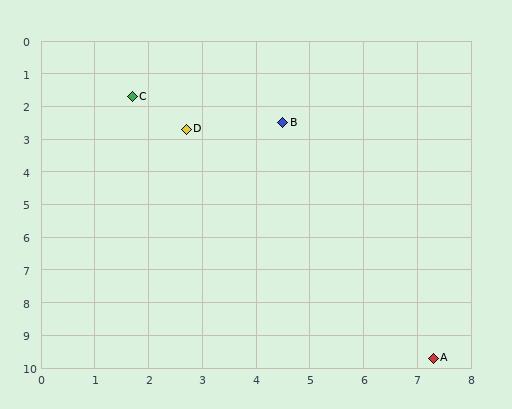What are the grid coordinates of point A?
Point A is at approximately (7.3, 9.7).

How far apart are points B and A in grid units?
Points B and A are about 7.7 grid units apart.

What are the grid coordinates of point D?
Point D is at approximately (2.7, 2.7).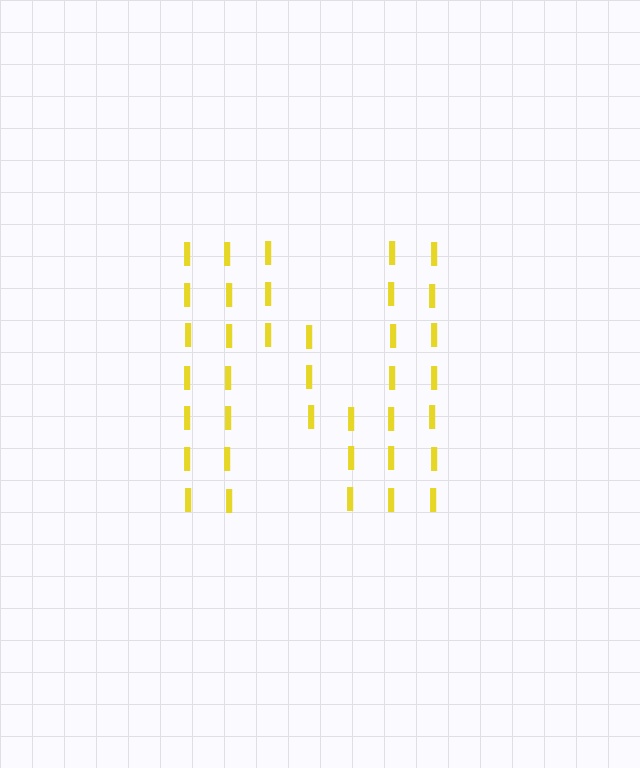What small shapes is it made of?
It is made of small letter I's.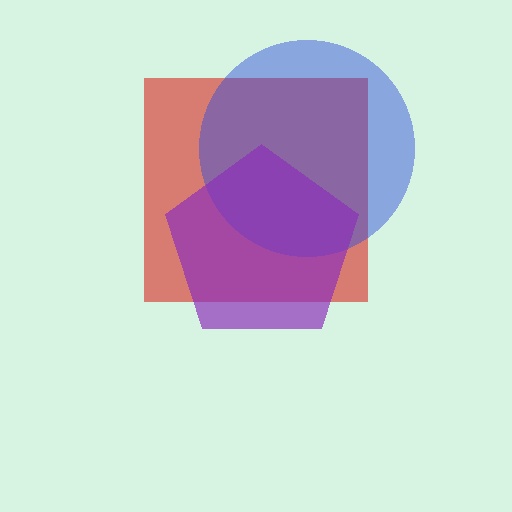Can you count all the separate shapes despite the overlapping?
Yes, there are 3 separate shapes.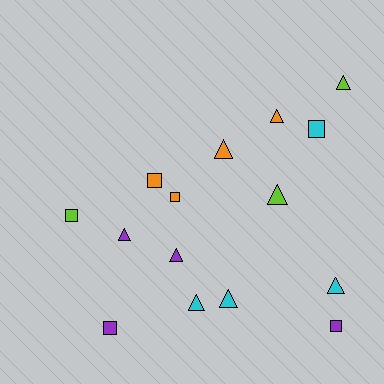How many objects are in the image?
There are 15 objects.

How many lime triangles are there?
There are 2 lime triangles.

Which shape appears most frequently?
Triangle, with 9 objects.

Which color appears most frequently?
Orange, with 4 objects.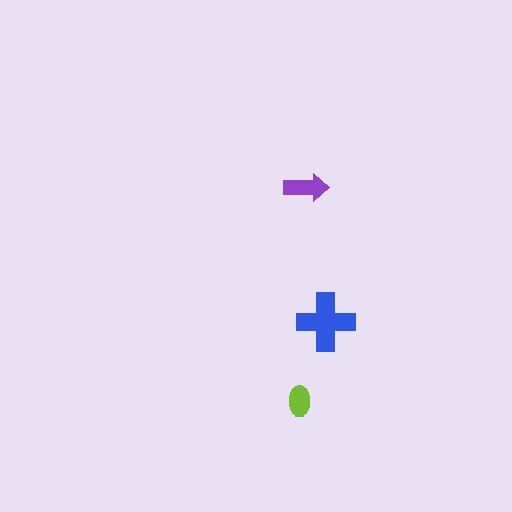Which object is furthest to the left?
The lime ellipse is leftmost.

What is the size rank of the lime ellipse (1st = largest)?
3rd.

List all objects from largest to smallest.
The blue cross, the purple arrow, the lime ellipse.